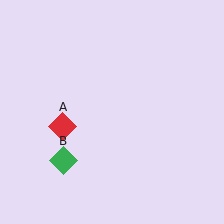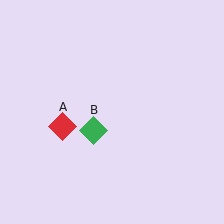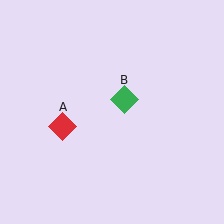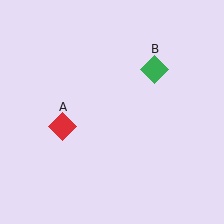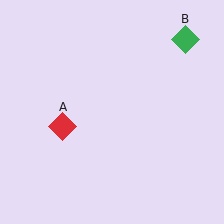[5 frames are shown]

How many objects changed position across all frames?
1 object changed position: green diamond (object B).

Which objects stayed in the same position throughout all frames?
Red diamond (object A) remained stationary.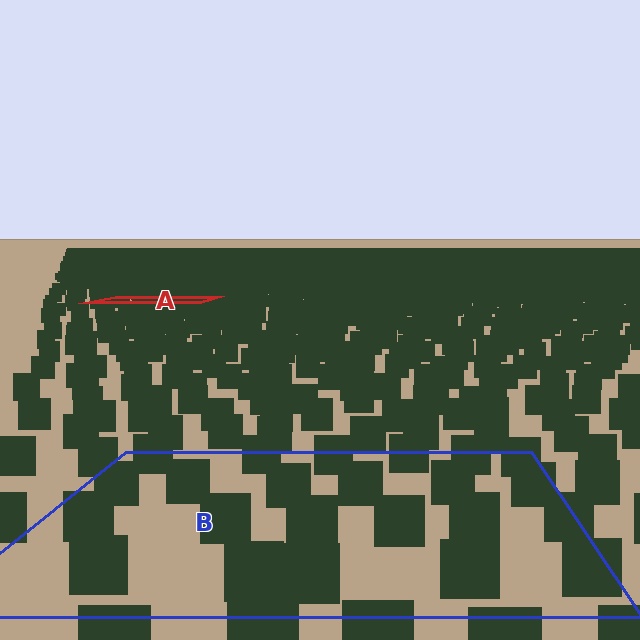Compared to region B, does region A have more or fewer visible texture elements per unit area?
Region A has more texture elements per unit area — they are packed more densely because it is farther away.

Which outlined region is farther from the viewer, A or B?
Region A is farther from the viewer — the texture elements inside it appear smaller and more densely packed.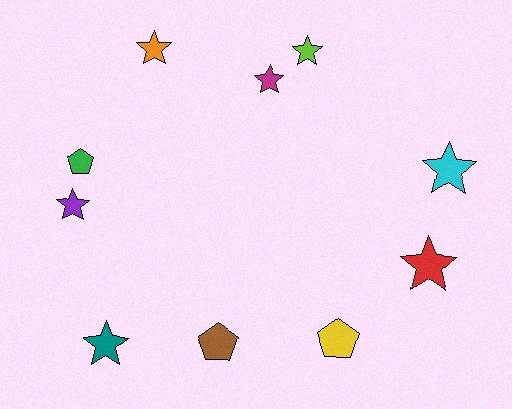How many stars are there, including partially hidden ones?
There are 7 stars.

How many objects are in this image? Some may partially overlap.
There are 10 objects.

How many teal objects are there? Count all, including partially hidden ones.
There is 1 teal object.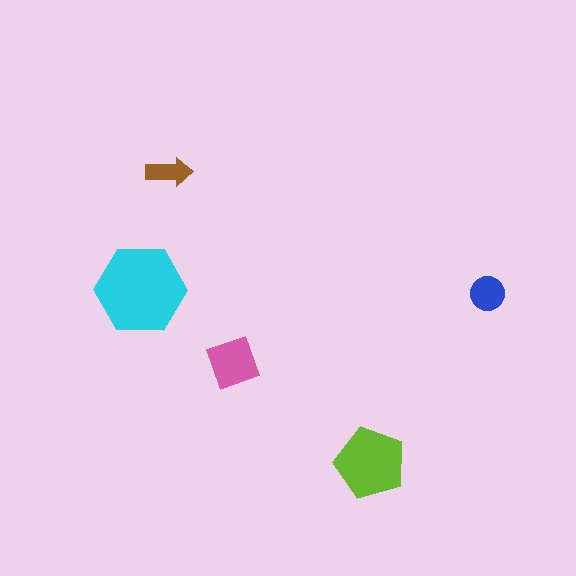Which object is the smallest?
The brown arrow.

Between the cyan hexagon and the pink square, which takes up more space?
The cyan hexagon.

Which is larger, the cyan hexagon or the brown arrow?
The cyan hexagon.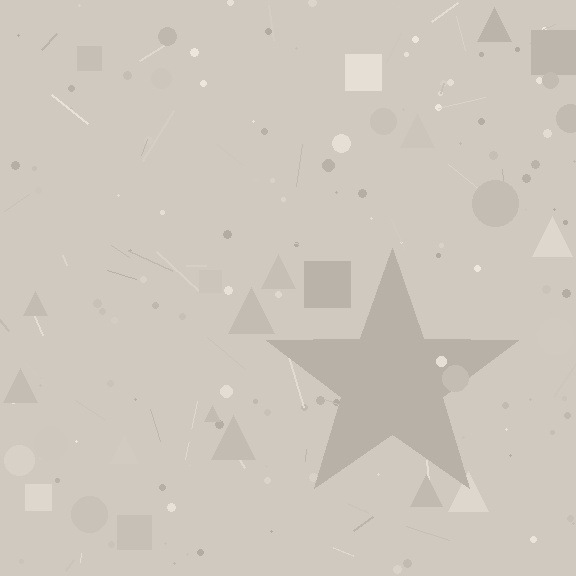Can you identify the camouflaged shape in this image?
The camouflaged shape is a star.